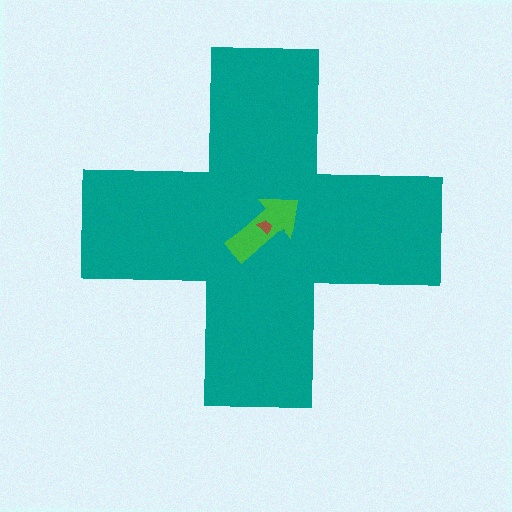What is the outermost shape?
The teal cross.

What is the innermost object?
The brown trapezoid.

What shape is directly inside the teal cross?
The green arrow.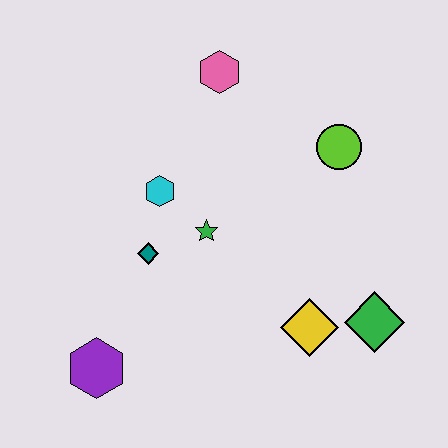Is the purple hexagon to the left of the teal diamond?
Yes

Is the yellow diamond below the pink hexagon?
Yes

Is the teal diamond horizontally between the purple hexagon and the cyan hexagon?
Yes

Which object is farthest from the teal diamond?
The green diamond is farthest from the teal diamond.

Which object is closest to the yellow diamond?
The green diamond is closest to the yellow diamond.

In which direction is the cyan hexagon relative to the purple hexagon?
The cyan hexagon is above the purple hexagon.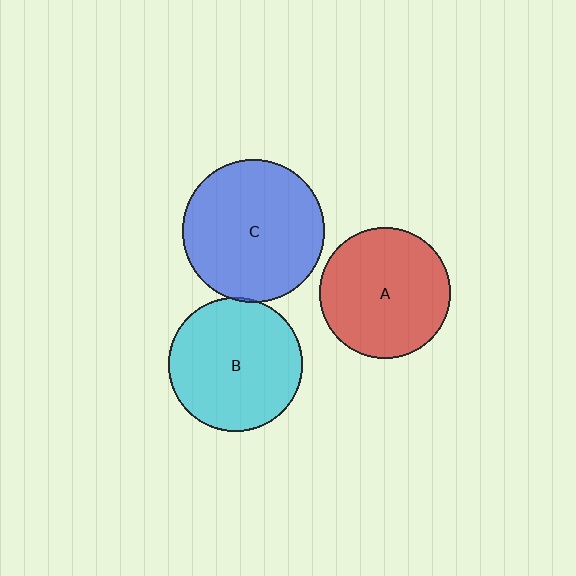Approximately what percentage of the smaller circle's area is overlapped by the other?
Approximately 5%.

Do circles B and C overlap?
Yes.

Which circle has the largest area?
Circle C (blue).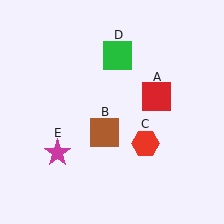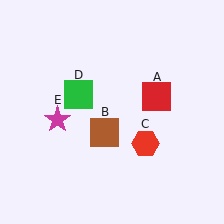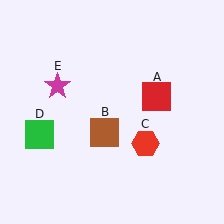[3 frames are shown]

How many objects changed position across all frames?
2 objects changed position: green square (object D), magenta star (object E).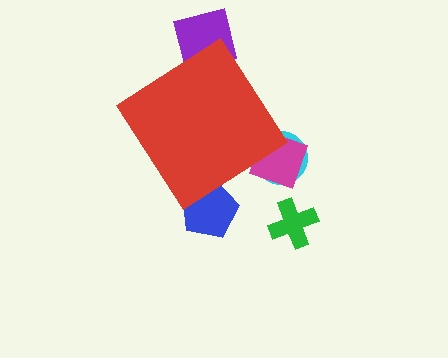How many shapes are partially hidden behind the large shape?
4 shapes are partially hidden.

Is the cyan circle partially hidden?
Yes, the cyan circle is partially hidden behind the red diamond.